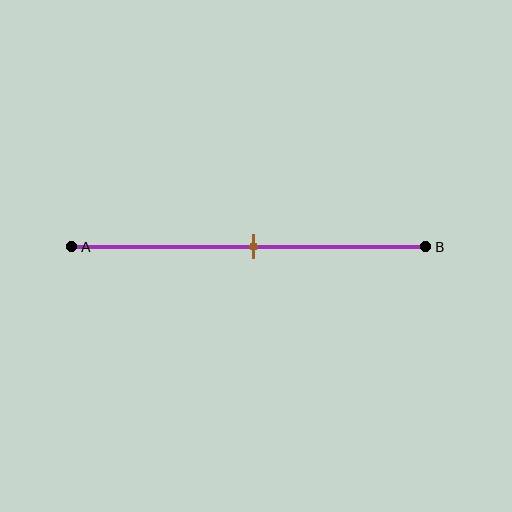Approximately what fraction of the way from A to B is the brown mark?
The brown mark is approximately 50% of the way from A to B.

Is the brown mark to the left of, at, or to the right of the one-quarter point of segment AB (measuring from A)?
The brown mark is to the right of the one-quarter point of segment AB.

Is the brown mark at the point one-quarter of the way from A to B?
No, the mark is at about 50% from A, not at the 25% one-quarter point.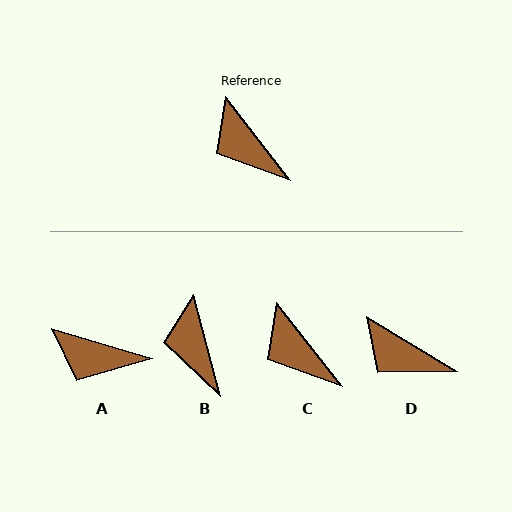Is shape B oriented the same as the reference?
No, it is off by about 23 degrees.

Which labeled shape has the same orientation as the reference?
C.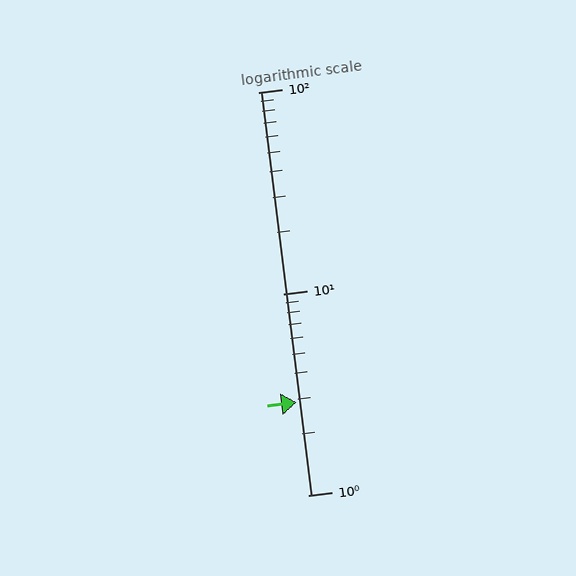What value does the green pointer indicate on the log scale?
The pointer indicates approximately 2.9.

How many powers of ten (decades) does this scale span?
The scale spans 2 decades, from 1 to 100.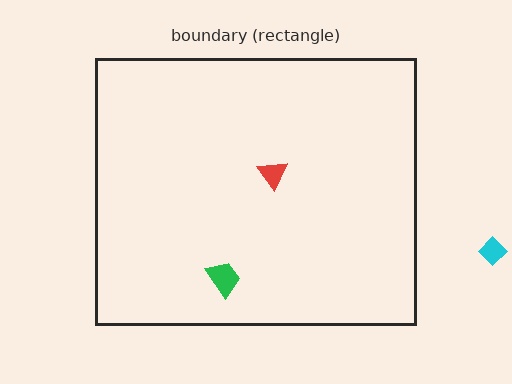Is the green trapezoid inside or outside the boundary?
Inside.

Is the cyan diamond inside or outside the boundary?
Outside.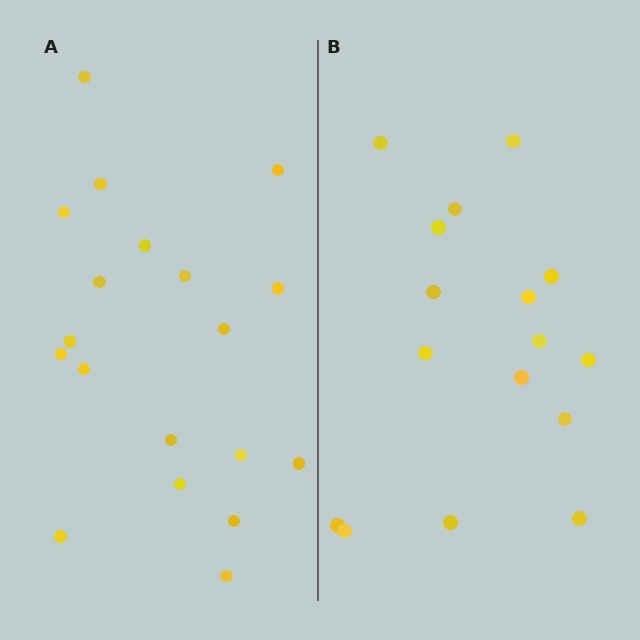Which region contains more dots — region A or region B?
Region A (the left region) has more dots.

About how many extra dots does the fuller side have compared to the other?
Region A has just a few more — roughly 2 or 3 more dots than region B.